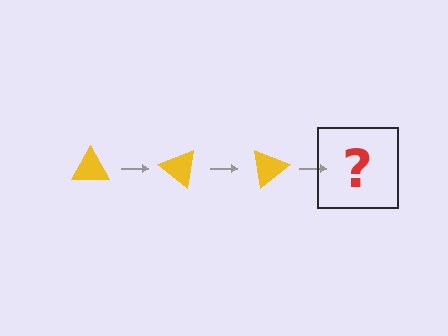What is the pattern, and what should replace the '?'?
The pattern is that the triangle rotates 40 degrees each step. The '?' should be a yellow triangle rotated 120 degrees.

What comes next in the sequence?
The next element should be a yellow triangle rotated 120 degrees.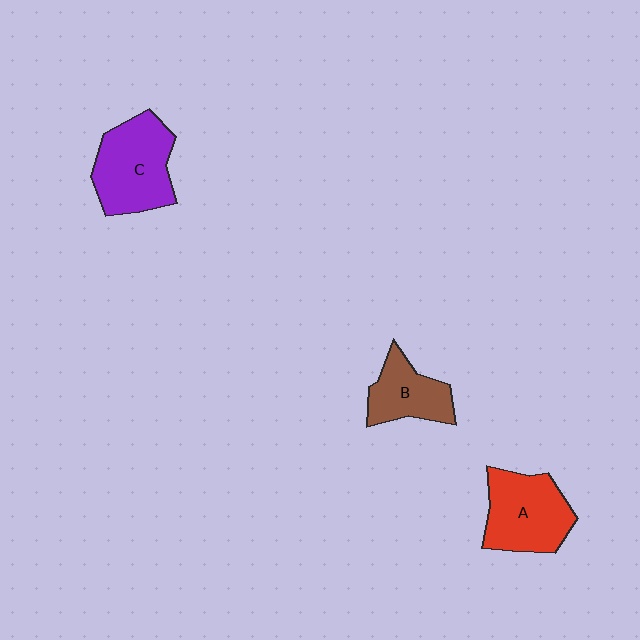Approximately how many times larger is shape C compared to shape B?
Approximately 1.5 times.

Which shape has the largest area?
Shape C (purple).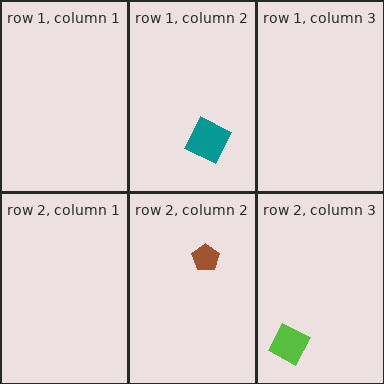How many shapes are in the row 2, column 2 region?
1.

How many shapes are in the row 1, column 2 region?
1.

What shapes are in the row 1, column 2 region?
The teal square.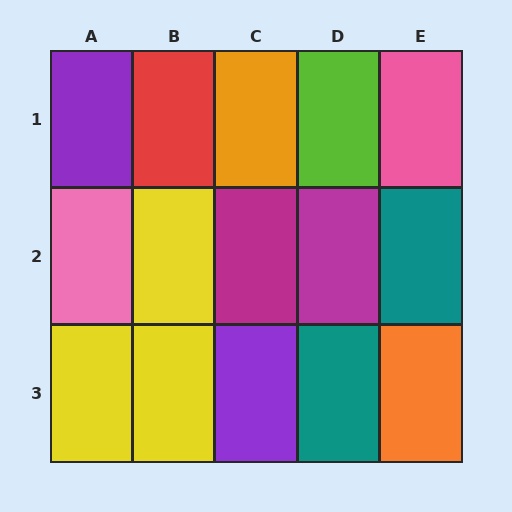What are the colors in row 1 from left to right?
Purple, red, orange, lime, pink.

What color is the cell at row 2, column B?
Yellow.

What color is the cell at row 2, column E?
Teal.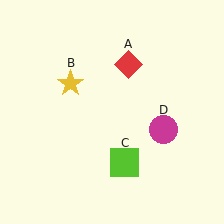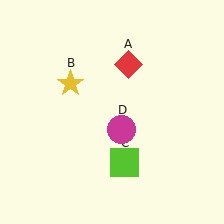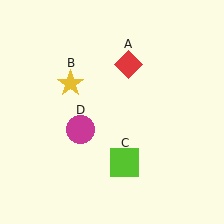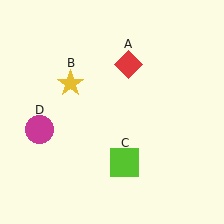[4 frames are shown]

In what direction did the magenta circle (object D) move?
The magenta circle (object D) moved left.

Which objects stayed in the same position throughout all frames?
Red diamond (object A) and yellow star (object B) and lime square (object C) remained stationary.